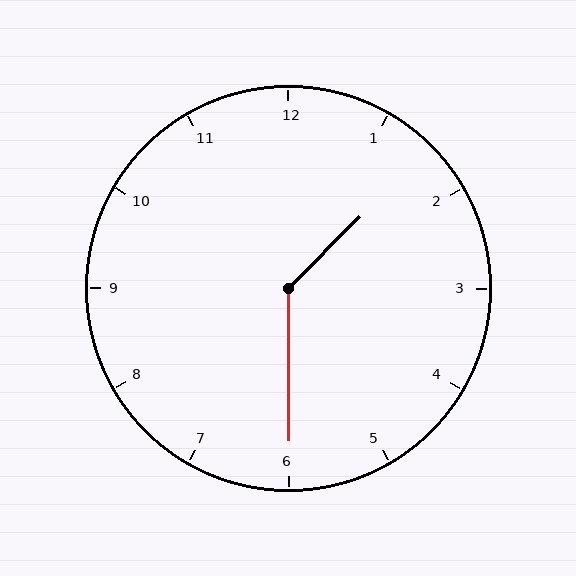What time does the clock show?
1:30.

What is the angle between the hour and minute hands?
Approximately 135 degrees.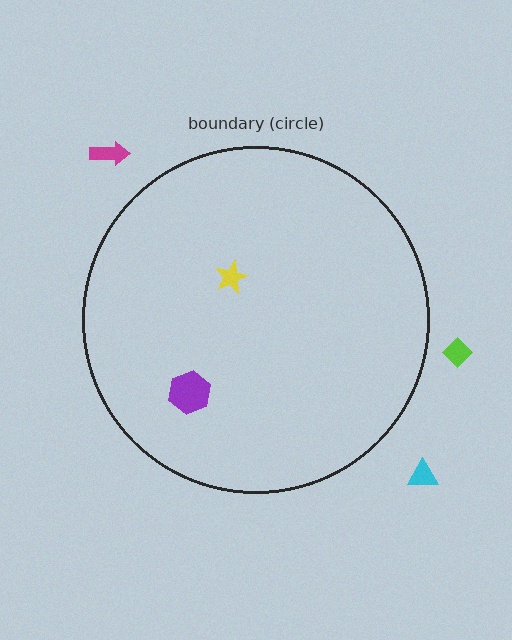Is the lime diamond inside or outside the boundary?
Outside.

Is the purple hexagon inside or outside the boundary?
Inside.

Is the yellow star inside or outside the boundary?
Inside.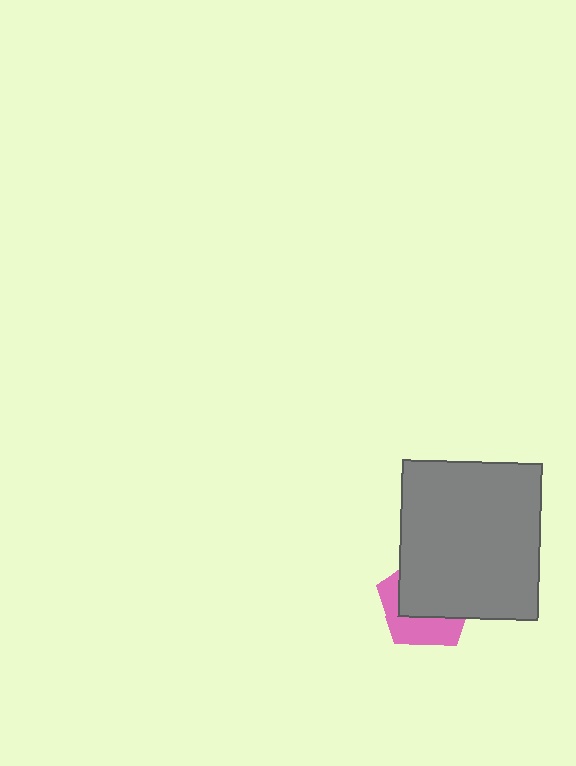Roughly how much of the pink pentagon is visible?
A small part of it is visible (roughly 40%).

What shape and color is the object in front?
The object in front is a gray rectangle.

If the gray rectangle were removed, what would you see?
You would see the complete pink pentagon.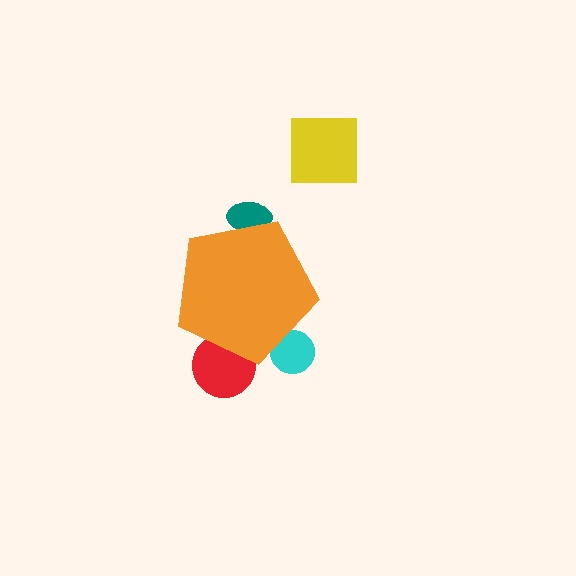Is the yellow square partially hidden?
No, the yellow square is fully visible.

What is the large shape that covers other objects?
An orange pentagon.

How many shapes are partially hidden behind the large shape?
3 shapes are partially hidden.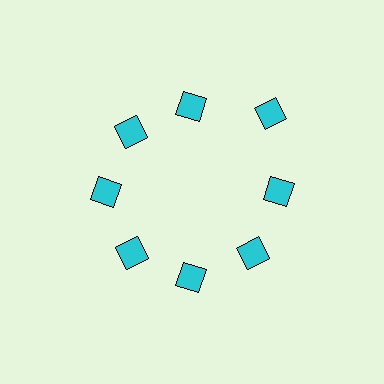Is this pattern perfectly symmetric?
No. The 8 cyan diamonds are arranged in a ring, but one element near the 2 o'clock position is pushed outward from the center, breaking the 8-fold rotational symmetry.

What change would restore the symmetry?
The symmetry would be restored by moving it inward, back onto the ring so that all 8 diamonds sit at equal angles and equal distance from the center.